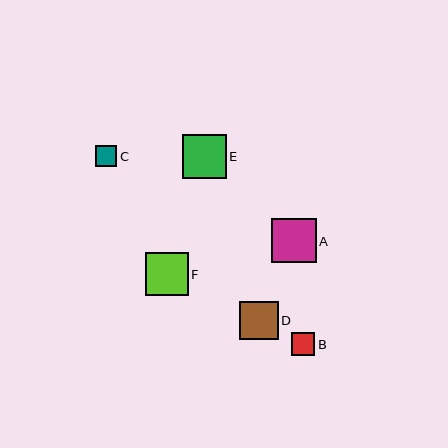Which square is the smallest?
Square C is the smallest with a size of approximately 21 pixels.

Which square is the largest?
Square A is the largest with a size of approximately 44 pixels.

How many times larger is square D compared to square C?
Square D is approximately 1.8 times the size of square C.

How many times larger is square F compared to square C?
Square F is approximately 2.0 times the size of square C.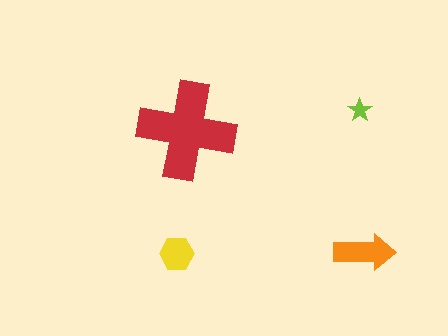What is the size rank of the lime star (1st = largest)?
4th.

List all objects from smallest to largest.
The lime star, the yellow hexagon, the orange arrow, the red cross.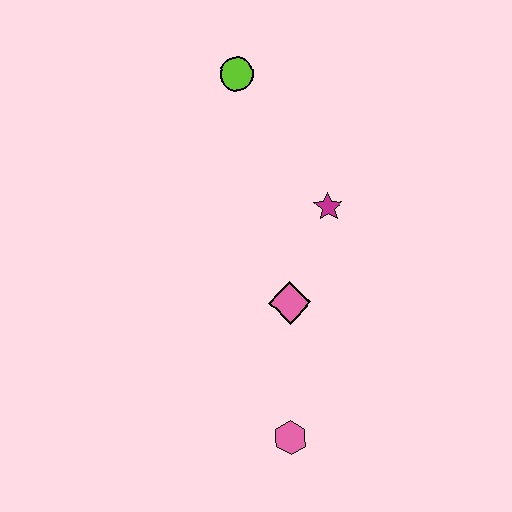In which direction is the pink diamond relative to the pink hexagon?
The pink diamond is above the pink hexagon.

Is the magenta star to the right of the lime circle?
Yes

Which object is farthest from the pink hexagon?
The lime circle is farthest from the pink hexagon.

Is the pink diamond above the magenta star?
No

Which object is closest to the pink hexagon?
The pink diamond is closest to the pink hexagon.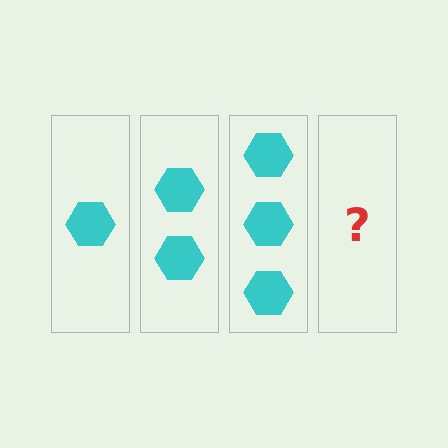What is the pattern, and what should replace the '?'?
The pattern is that each step adds one more hexagon. The '?' should be 4 hexagons.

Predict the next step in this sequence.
The next step is 4 hexagons.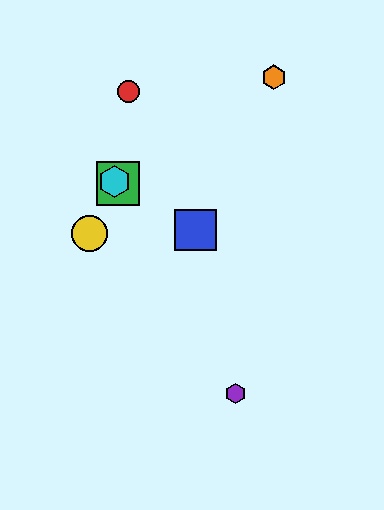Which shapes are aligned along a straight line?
The blue square, the green square, the cyan hexagon are aligned along a straight line.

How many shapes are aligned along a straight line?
3 shapes (the blue square, the green square, the cyan hexagon) are aligned along a straight line.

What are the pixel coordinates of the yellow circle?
The yellow circle is at (90, 234).